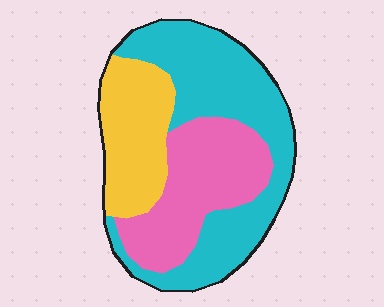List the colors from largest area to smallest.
From largest to smallest: cyan, pink, yellow.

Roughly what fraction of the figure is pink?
Pink covers about 30% of the figure.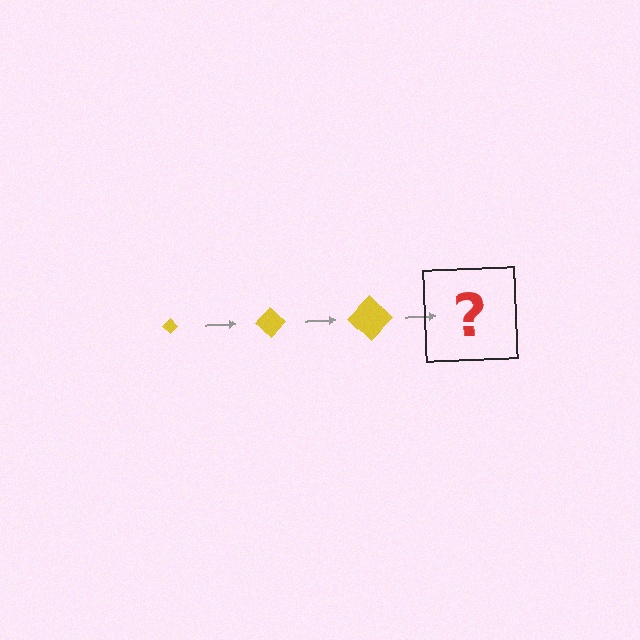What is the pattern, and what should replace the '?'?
The pattern is that the diamond gets progressively larger each step. The '?' should be a yellow diamond, larger than the previous one.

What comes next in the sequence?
The next element should be a yellow diamond, larger than the previous one.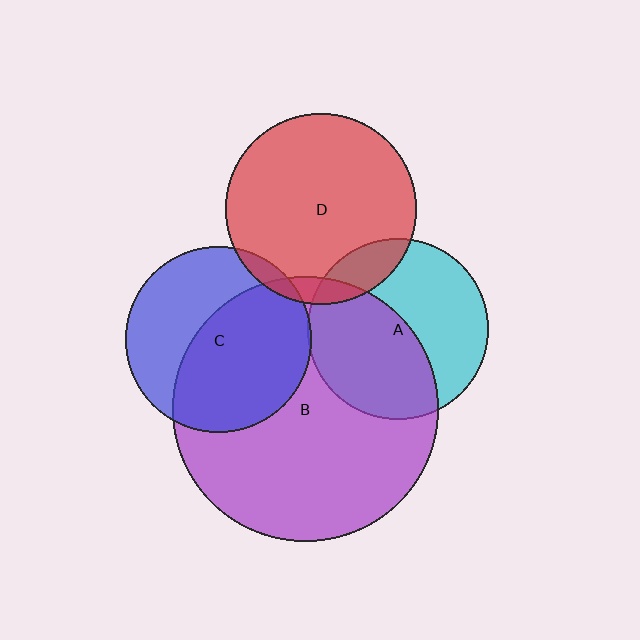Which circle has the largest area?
Circle B (purple).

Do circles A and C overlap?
Yes.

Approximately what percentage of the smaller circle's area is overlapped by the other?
Approximately 5%.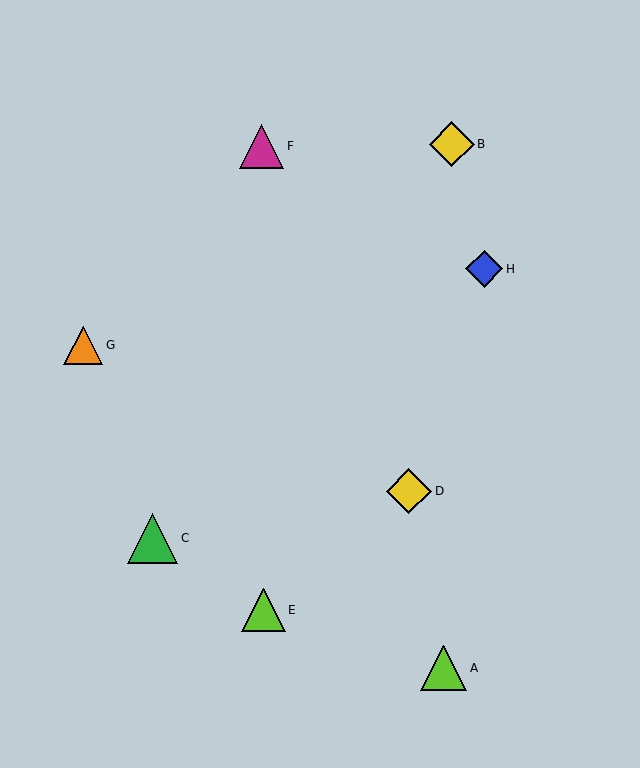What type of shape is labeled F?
Shape F is a magenta triangle.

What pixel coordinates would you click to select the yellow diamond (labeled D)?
Click at (409, 491) to select the yellow diamond D.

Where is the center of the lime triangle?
The center of the lime triangle is at (264, 610).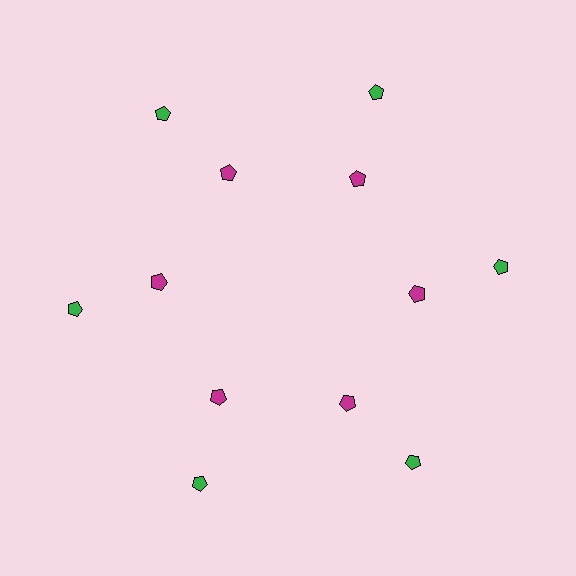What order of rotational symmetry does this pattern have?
This pattern has 6-fold rotational symmetry.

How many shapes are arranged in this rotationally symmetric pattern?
There are 12 shapes, arranged in 6 groups of 2.